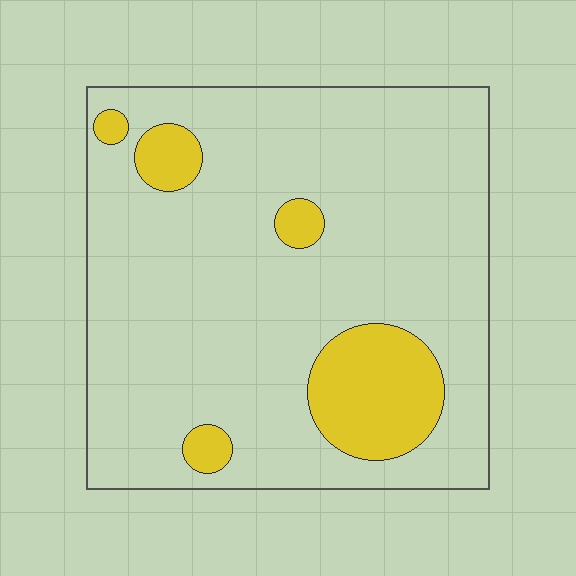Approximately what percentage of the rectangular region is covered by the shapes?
Approximately 15%.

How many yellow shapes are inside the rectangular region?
5.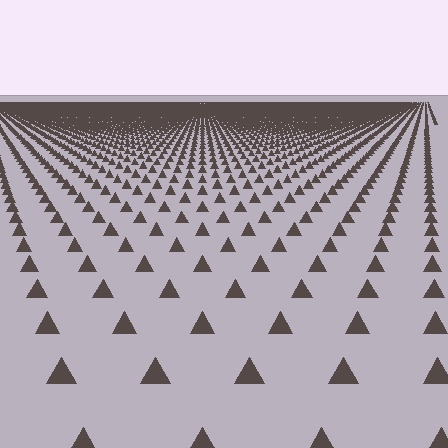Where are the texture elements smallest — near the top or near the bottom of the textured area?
Near the top.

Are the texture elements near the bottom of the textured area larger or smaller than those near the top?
Larger. Near the bottom, elements are closer to the viewer and appear at a bigger on-screen size.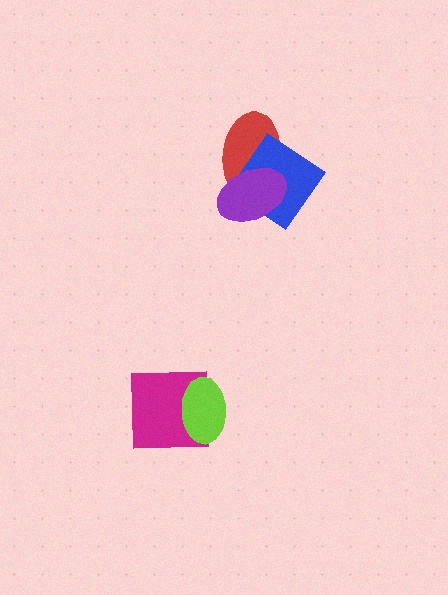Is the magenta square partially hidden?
Yes, it is partially covered by another shape.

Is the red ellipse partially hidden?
Yes, it is partially covered by another shape.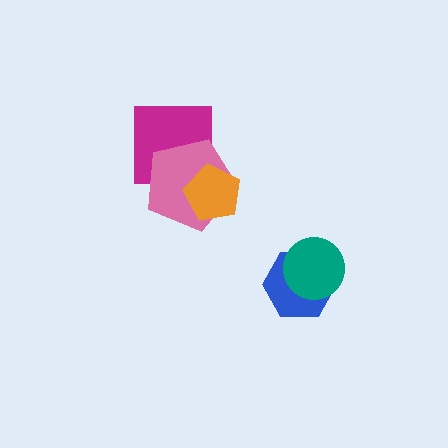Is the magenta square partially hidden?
Yes, it is partially covered by another shape.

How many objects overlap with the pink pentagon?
2 objects overlap with the pink pentagon.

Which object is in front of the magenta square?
The pink pentagon is in front of the magenta square.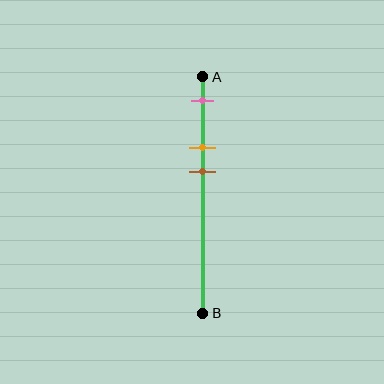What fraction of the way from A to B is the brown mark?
The brown mark is approximately 40% (0.4) of the way from A to B.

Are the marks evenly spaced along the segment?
Yes, the marks are approximately evenly spaced.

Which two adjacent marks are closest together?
The orange and brown marks are the closest adjacent pair.